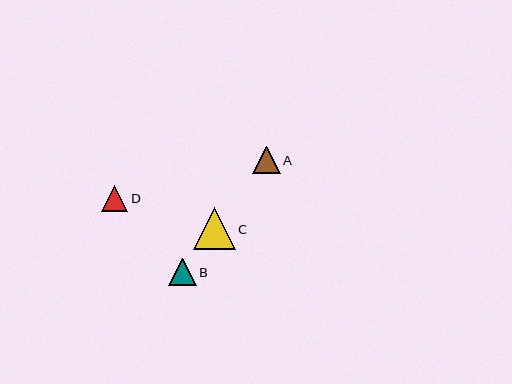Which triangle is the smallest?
Triangle D is the smallest with a size of approximately 26 pixels.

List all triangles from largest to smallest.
From largest to smallest: C, A, B, D.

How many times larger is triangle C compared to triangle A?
Triangle C is approximately 1.5 times the size of triangle A.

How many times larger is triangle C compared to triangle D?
Triangle C is approximately 1.6 times the size of triangle D.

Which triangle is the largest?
Triangle C is the largest with a size of approximately 42 pixels.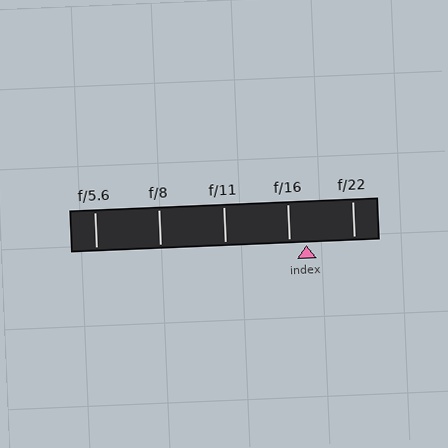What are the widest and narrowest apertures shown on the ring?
The widest aperture shown is f/5.6 and the narrowest is f/22.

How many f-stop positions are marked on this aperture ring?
There are 5 f-stop positions marked.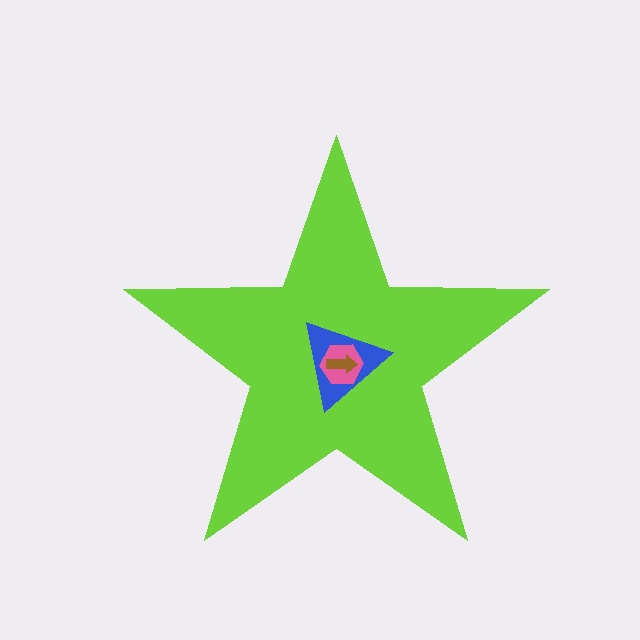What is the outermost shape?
The lime star.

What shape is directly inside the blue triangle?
The pink hexagon.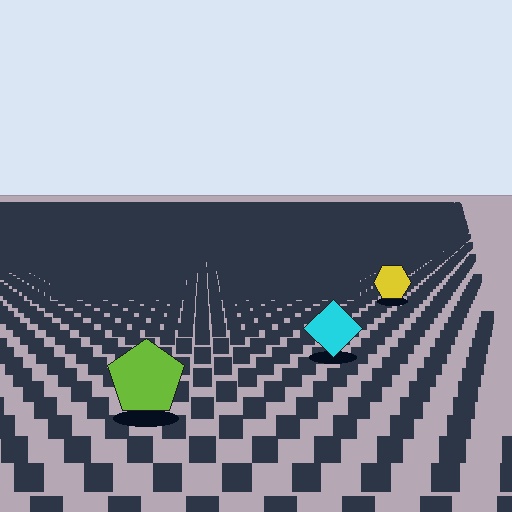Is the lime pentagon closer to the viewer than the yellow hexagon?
Yes. The lime pentagon is closer — you can tell from the texture gradient: the ground texture is coarser near it.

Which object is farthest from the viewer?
The yellow hexagon is farthest from the viewer. It appears smaller and the ground texture around it is denser.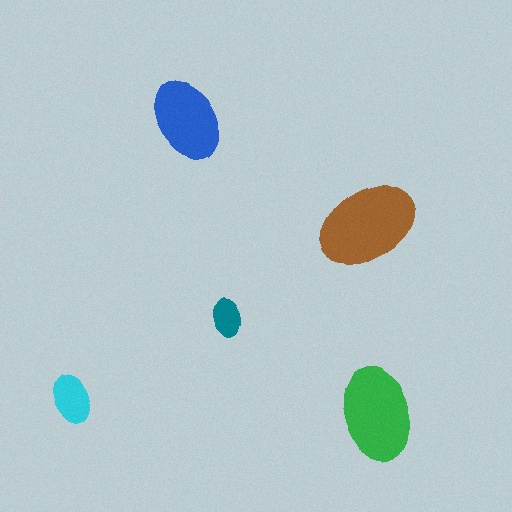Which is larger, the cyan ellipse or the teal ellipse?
The cyan one.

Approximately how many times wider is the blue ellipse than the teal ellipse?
About 2 times wider.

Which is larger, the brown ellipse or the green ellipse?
The brown one.